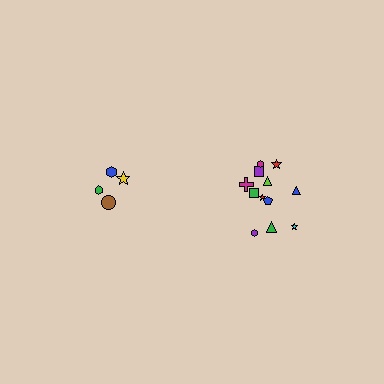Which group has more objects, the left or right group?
The right group.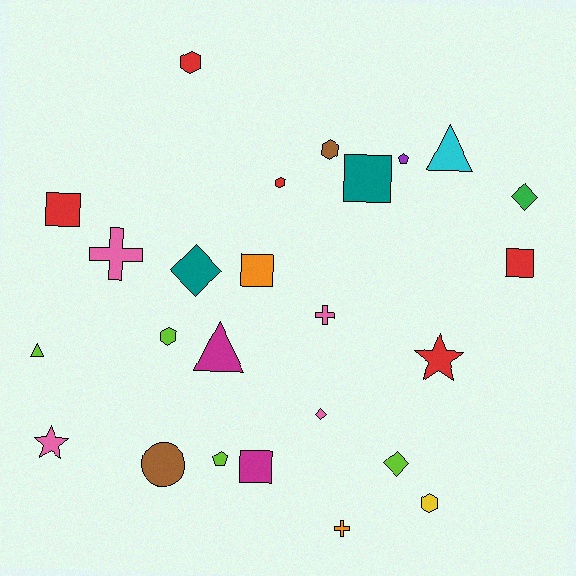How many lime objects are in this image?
There are 4 lime objects.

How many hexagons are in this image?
There are 5 hexagons.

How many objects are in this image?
There are 25 objects.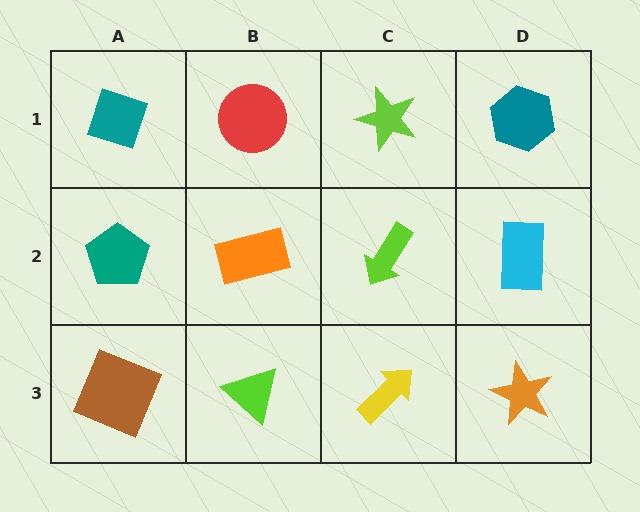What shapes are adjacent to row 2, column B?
A red circle (row 1, column B), a lime triangle (row 3, column B), a teal pentagon (row 2, column A), a lime arrow (row 2, column C).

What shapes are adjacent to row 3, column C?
A lime arrow (row 2, column C), a lime triangle (row 3, column B), an orange star (row 3, column D).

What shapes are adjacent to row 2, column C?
A lime star (row 1, column C), a yellow arrow (row 3, column C), an orange rectangle (row 2, column B), a cyan rectangle (row 2, column D).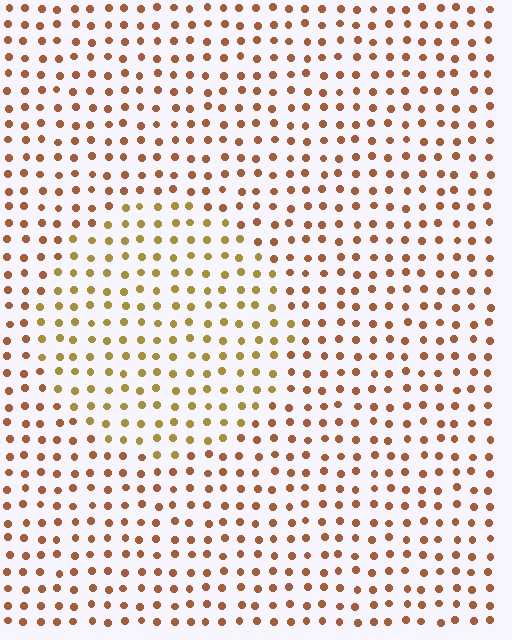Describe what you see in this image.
The image is filled with small brown elements in a uniform arrangement. A circle-shaped region is visible where the elements are tinted to a slightly different hue, forming a subtle color boundary.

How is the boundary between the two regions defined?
The boundary is defined purely by a slight shift in hue (about 29 degrees). Spacing, size, and orientation are identical on both sides.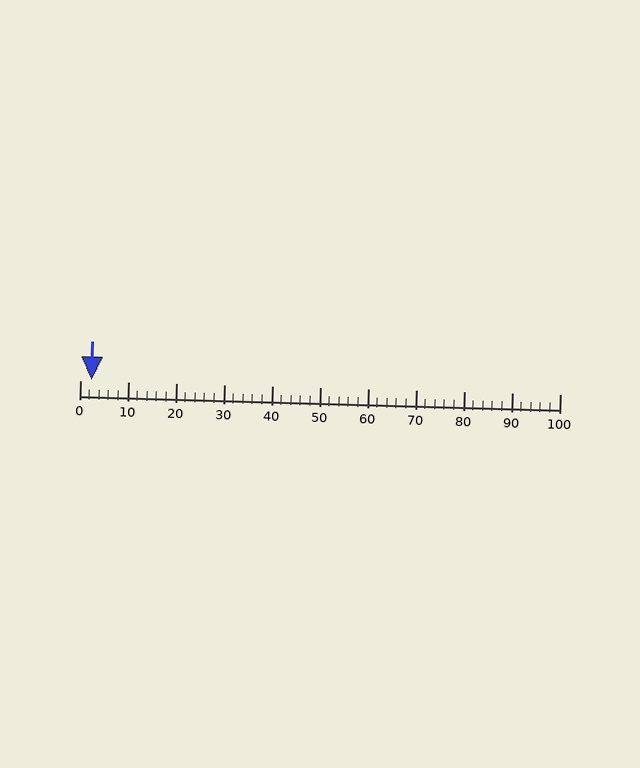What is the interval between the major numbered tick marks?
The major tick marks are spaced 10 units apart.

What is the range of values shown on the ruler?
The ruler shows values from 0 to 100.